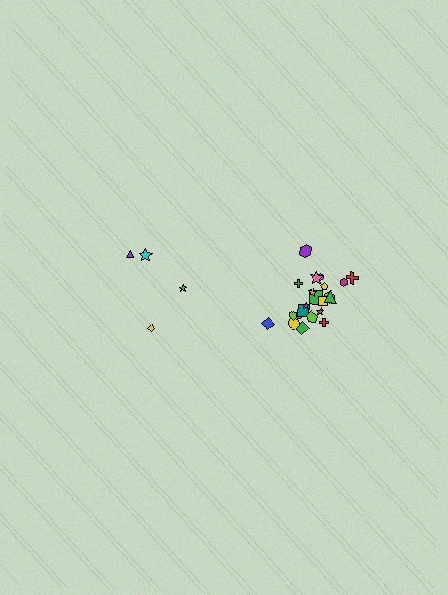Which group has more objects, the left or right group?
The right group.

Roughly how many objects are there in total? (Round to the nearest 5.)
Roughly 25 objects in total.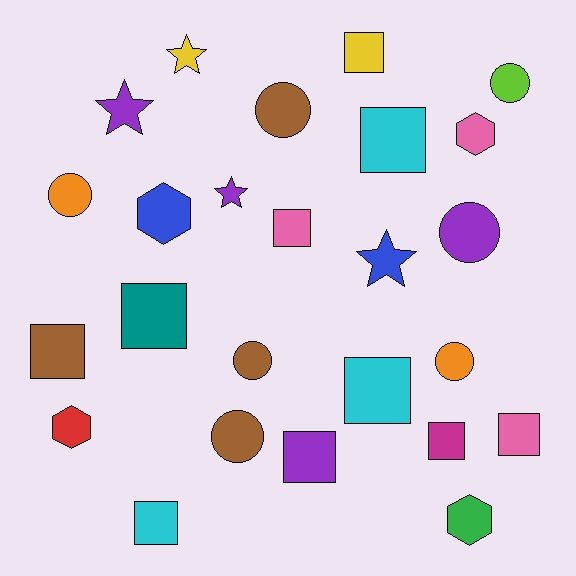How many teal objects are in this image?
There is 1 teal object.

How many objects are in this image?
There are 25 objects.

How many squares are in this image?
There are 10 squares.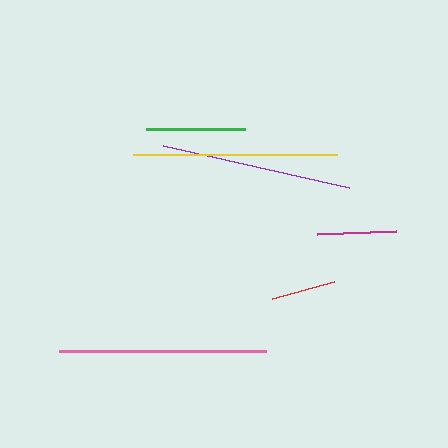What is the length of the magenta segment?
The magenta segment is approximately 78 pixels long.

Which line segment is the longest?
The pink line is the longest at approximately 206 pixels.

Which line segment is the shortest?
The red line is the shortest at approximately 65 pixels.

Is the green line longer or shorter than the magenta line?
The green line is longer than the magenta line.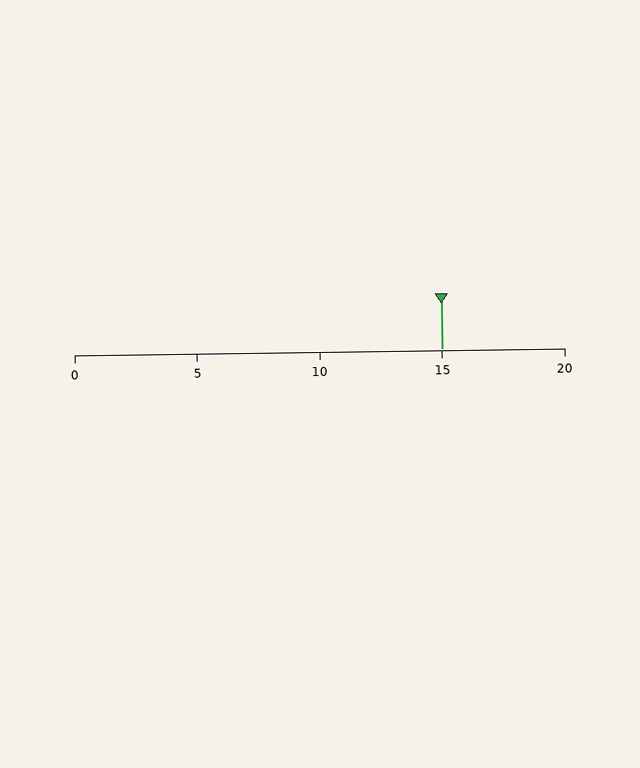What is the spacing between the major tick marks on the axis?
The major ticks are spaced 5 apart.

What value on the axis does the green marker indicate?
The marker indicates approximately 15.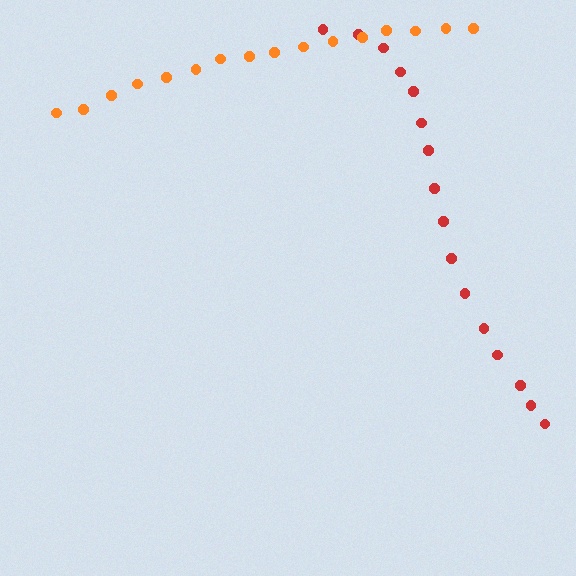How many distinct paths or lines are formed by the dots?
There are 2 distinct paths.